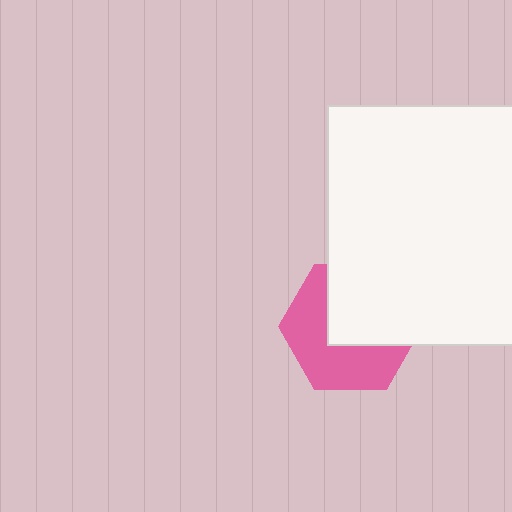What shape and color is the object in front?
The object in front is a white rectangle.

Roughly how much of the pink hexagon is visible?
About half of it is visible (roughly 52%).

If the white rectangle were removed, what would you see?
You would see the complete pink hexagon.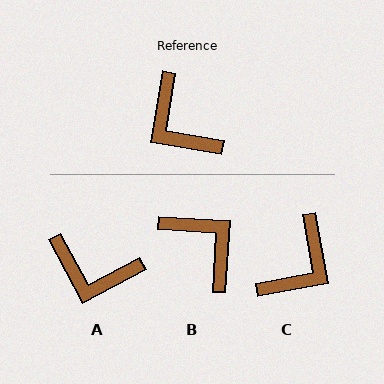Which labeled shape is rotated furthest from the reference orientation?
B, about 174 degrees away.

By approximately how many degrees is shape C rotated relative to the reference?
Approximately 110 degrees counter-clockwise.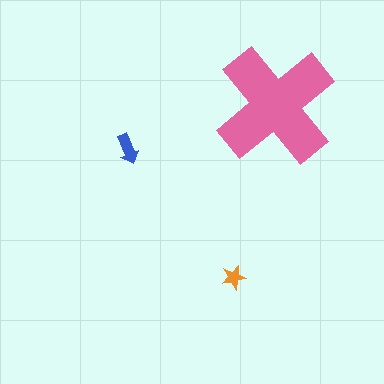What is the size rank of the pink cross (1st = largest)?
1st.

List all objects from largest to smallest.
The pink cross, the blue arrow, the orange star.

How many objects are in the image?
There are 3 objects in the image.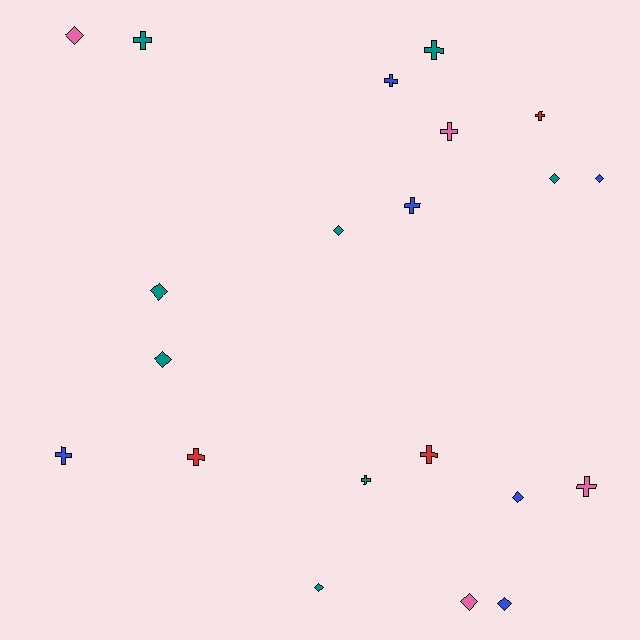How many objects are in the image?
There are 21 objects.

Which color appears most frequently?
Teal, with 8 objects.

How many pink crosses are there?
There are 2 pink crosses.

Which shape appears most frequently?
Cross, with 11 objects.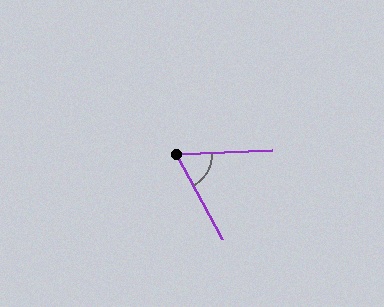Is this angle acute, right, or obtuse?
It is acute.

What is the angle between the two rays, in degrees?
Approximately 63 degrees.